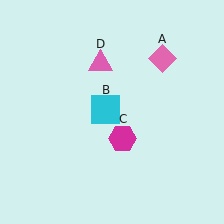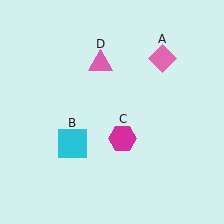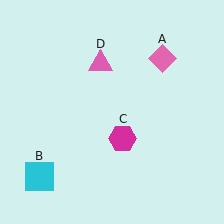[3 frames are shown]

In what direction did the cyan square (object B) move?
The cyan square (object B) moved down and to the left.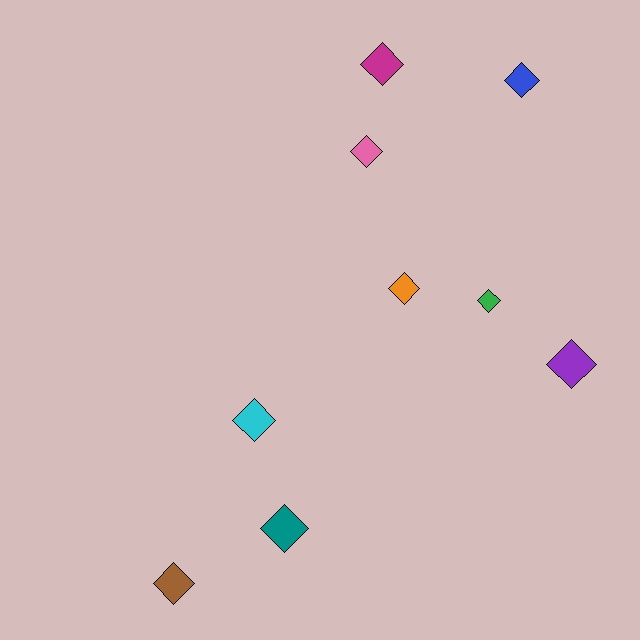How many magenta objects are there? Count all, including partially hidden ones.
There is 1 magenta object.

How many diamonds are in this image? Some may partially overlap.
There are 9 diamonds.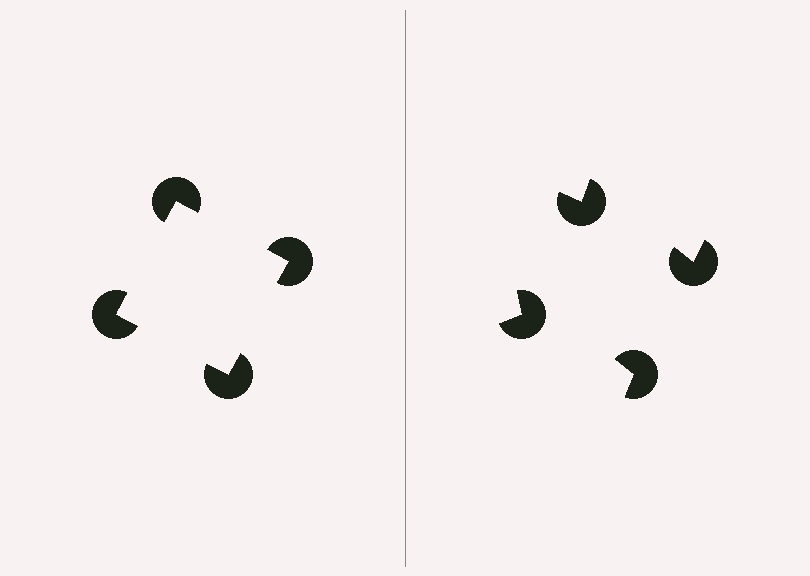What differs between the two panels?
The pac-man discs are positioned identically on both sides; only the wedge orientations differ. On the left they align to a square; on the right they are misaligned.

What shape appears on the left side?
An illusory square.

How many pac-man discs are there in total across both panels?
8 — 4 on each side.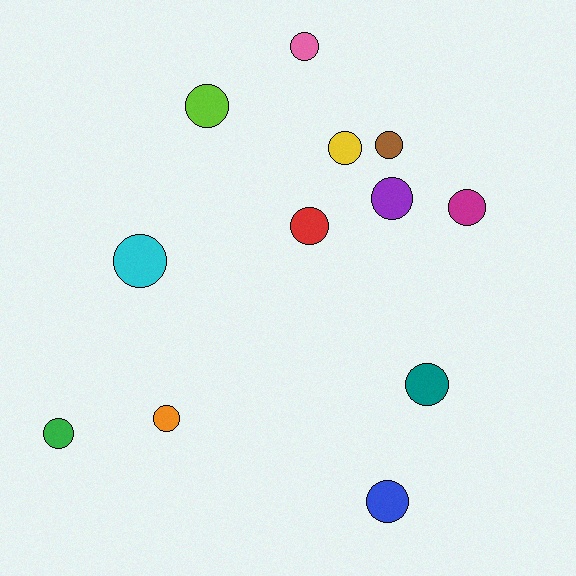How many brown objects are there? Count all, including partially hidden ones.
There is 1 brown object.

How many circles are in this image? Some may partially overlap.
There are 12 circles.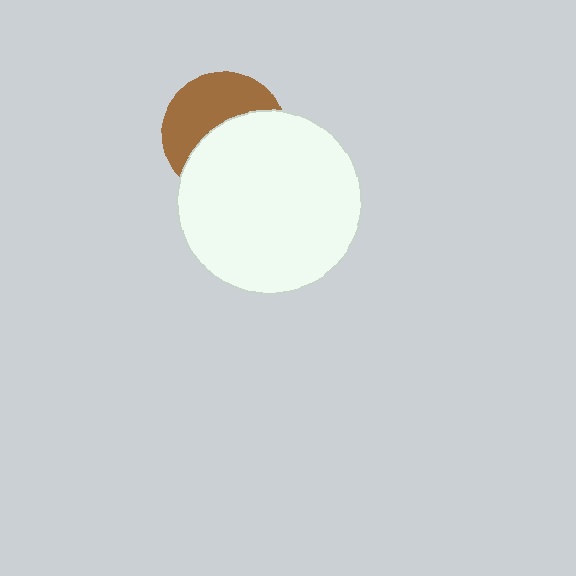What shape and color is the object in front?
The object in front is a white circle.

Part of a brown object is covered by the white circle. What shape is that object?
It is a circle.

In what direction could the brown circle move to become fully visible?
The brown circle could move up. That would shift it out from behind the white circle entirely.